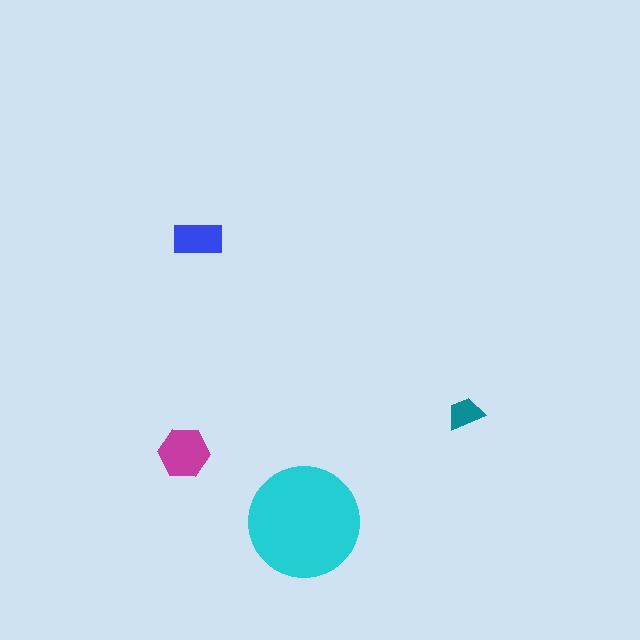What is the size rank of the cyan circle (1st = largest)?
1st.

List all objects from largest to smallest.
The cyan circle, the magenta hexagon, the blue rectangle, the teal trapezoid.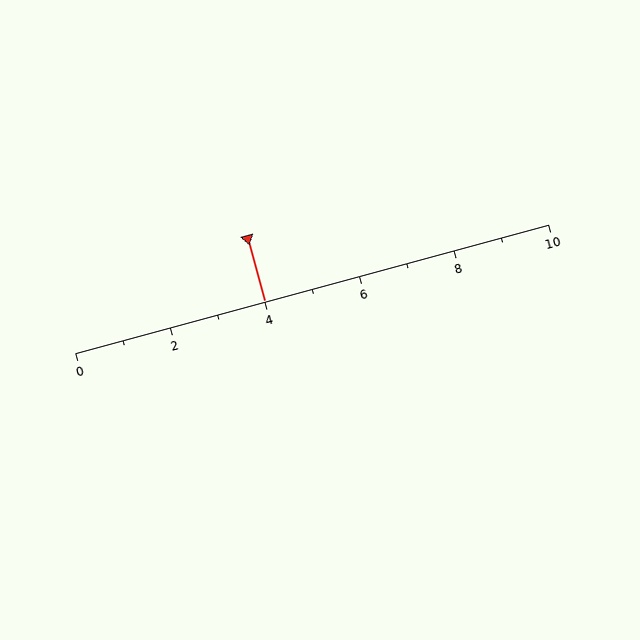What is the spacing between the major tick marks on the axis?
The major ticks are spaced 2 apart.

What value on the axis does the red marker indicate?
The marker indicates approximately 4.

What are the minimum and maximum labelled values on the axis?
The axis runs from 0 to 10.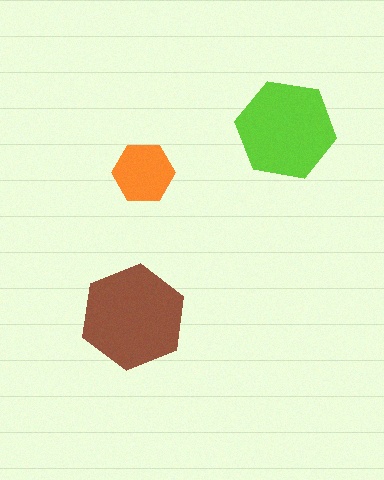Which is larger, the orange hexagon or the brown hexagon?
The brown one.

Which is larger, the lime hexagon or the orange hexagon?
The lime one.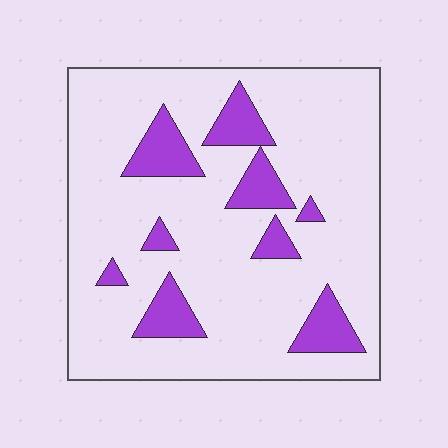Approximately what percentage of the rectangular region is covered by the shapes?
Approximately 15%.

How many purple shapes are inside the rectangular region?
9.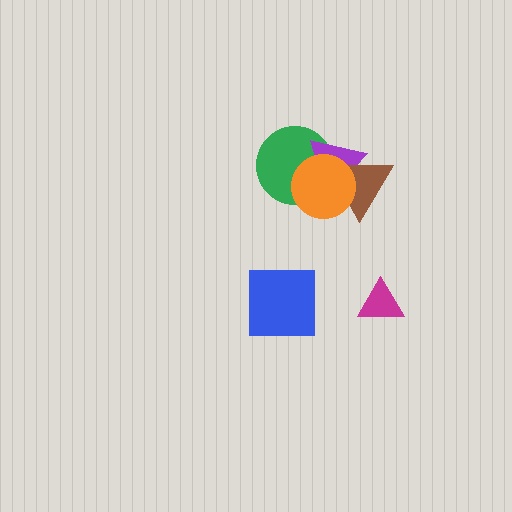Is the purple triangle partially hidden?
Yes, it is partially covered by another shape.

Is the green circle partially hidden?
Yes, it is partially covered by another shape.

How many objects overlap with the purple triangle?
3 objects overlap with the purple triangle.